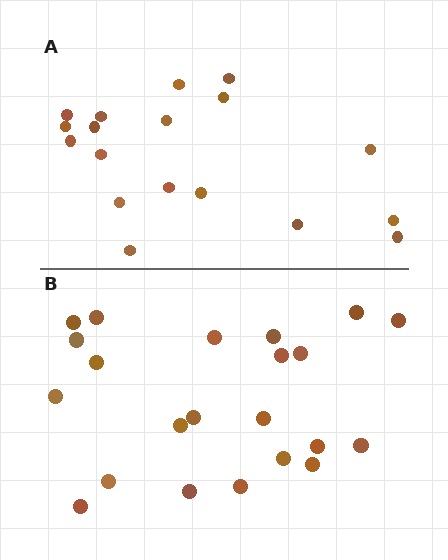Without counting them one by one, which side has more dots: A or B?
Region B (the bottom region) has more dots.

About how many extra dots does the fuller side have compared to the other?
Region B has about 4 more dots than region A.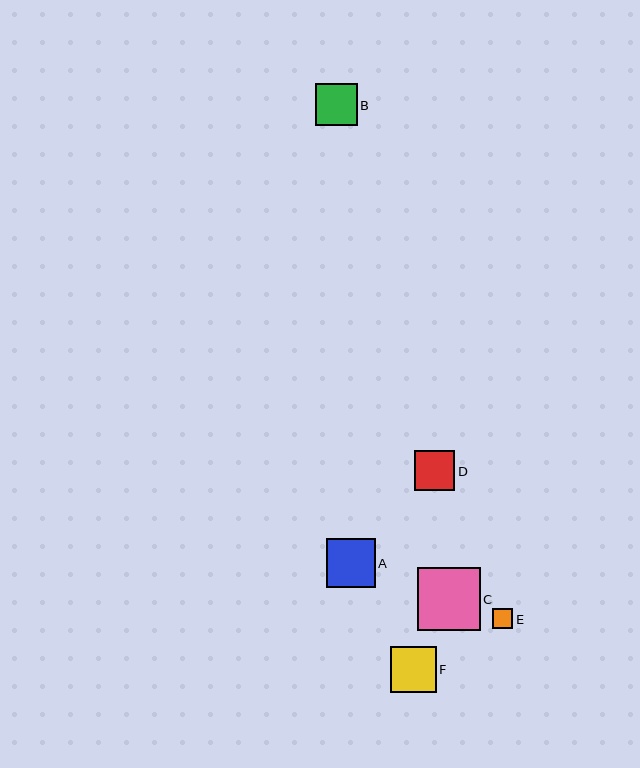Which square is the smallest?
Square E is the smallest with a size of approximately 20 pixels.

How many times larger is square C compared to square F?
Square C is approximately 1.4 times the size of square F.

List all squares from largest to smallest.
From largest to smallest: C, A, F, B, D, E.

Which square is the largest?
Square C is the largest with a size of approximately 63 pixels.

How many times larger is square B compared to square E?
Square B is approximately 2.1 times the size of square E.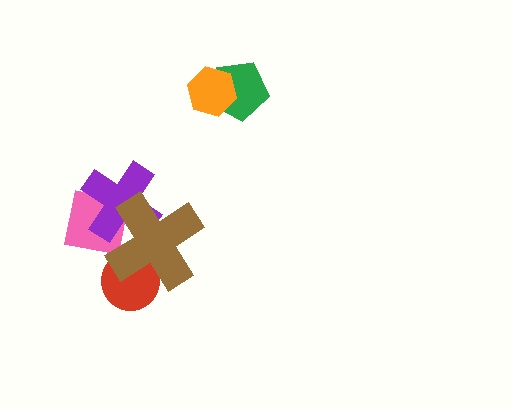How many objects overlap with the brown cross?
3 objects overlap with the brown cross.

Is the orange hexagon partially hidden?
No, no other shape covers it.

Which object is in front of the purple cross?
The brown cross is in front of the purple cross.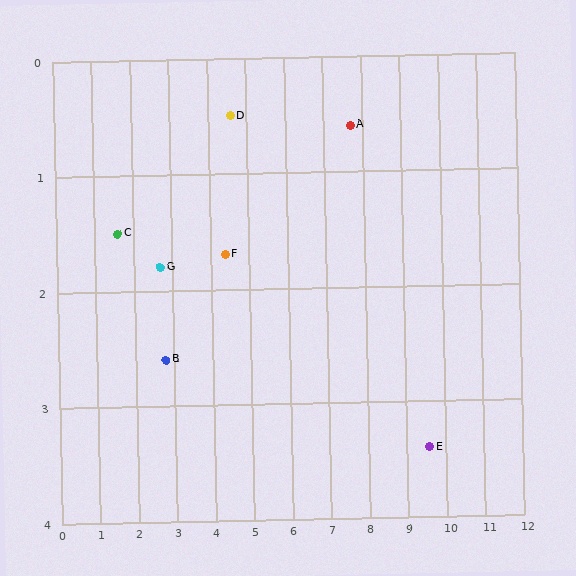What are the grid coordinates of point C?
Point C is at approximately (1.6, 1.5).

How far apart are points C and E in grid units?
Points C and E are about 8.2 grid units apart.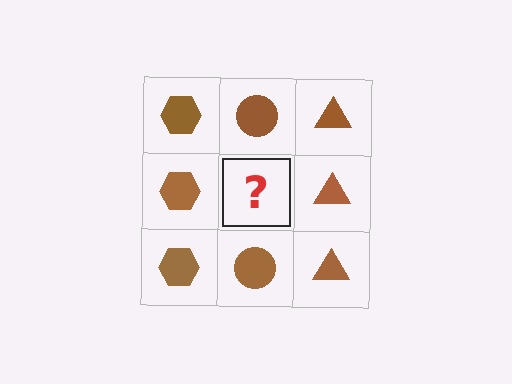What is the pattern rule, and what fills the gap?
The rule is that each column has a consistent shape. The gap should be filled with a brown circle.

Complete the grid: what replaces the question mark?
The question mark should be replaced with a brown circle.